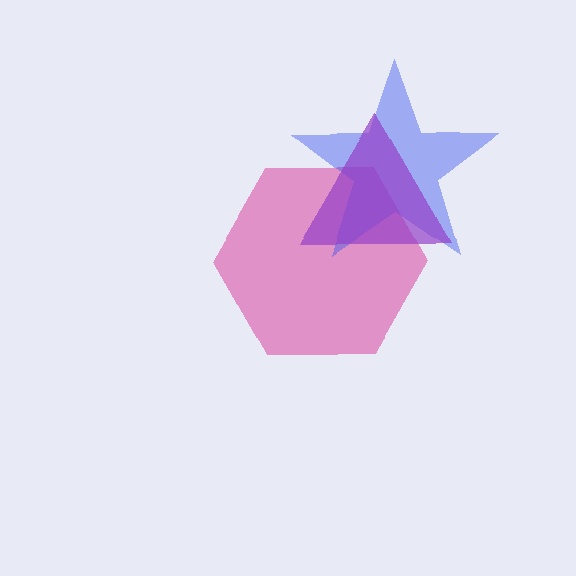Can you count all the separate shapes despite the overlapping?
Yes, there are 3 separate shapes.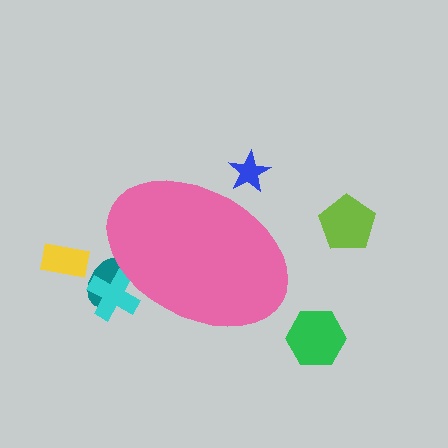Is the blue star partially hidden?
Yes, the blue star is partially hidden behind the pink ellipse.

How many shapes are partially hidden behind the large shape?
3 shapes are partially hidden.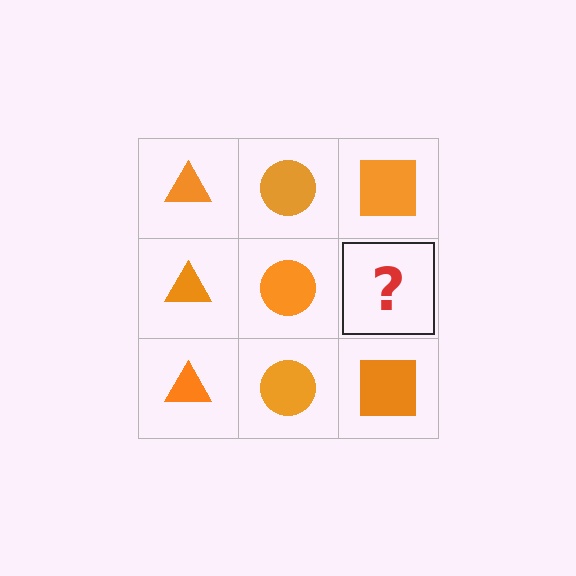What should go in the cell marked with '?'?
The missing cell should contain an orange square.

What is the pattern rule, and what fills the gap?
The rule is that each column has a consistent shape. The gap should be filled with an orange square.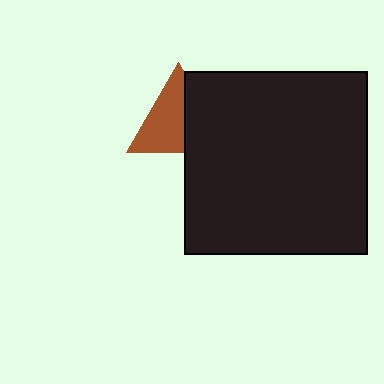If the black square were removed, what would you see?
You would see the complete brown triangle.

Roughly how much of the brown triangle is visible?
About half of it is visible (roughly 59%).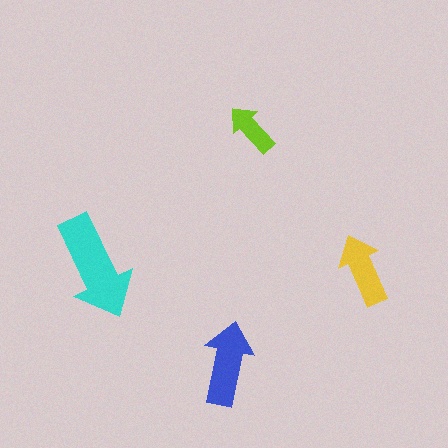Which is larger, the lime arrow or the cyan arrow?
The cyan one.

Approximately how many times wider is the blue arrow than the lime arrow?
About 1.5 times wider.